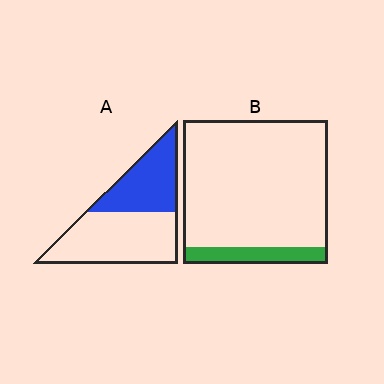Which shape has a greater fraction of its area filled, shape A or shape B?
Shape A.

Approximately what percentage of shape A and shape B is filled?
A is approximately 40% and B is approximately 10%.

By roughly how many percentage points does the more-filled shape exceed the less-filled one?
By roughly 30 percentage points (A over B).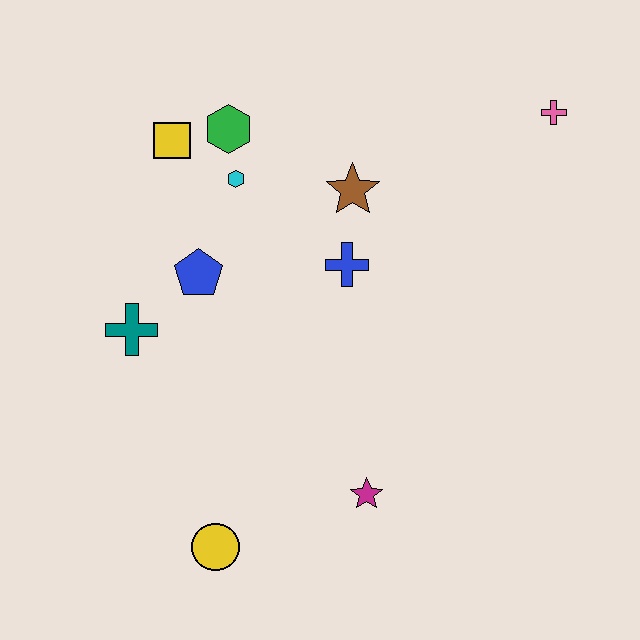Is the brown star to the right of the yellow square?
Yes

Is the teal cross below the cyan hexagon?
Yes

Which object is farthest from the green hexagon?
The yellow circle is farthest from the green hexagon.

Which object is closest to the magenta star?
The yellow circle is closest to the magenta star.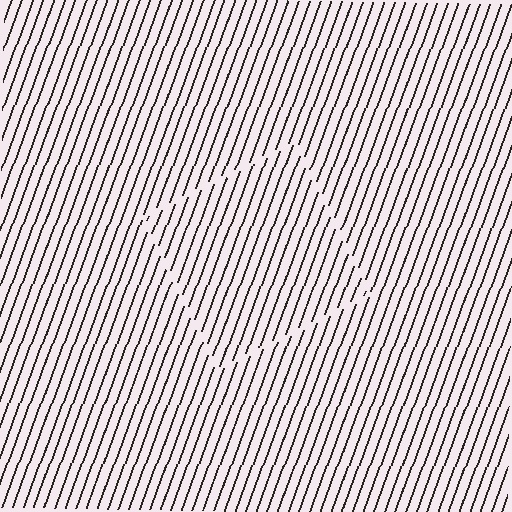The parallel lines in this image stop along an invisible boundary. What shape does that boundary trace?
An illusory square. The interior of the shape contains the same grating, shifted by half a period — the contour is defined by the phase discontinuity where line-ends from the inner and outer gratings abut.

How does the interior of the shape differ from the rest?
The interior of the shape contains the same grating, shifted by half a period — the contour is defined by the phase discontinuity where line-ends from the inner and outer gratings abut.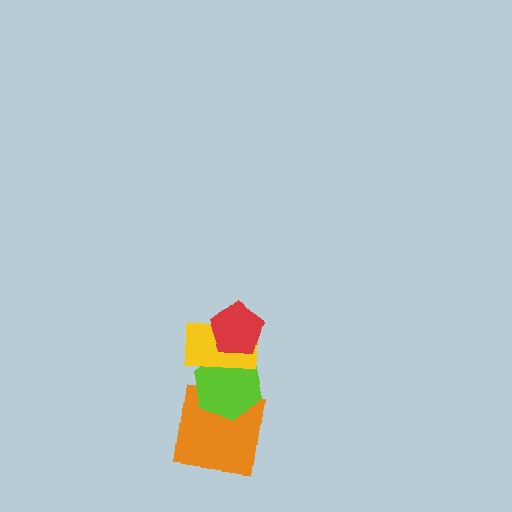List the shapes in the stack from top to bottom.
From top to bottom: the red pentagon, the yellow rectangle, the lime hexagon, the orange square.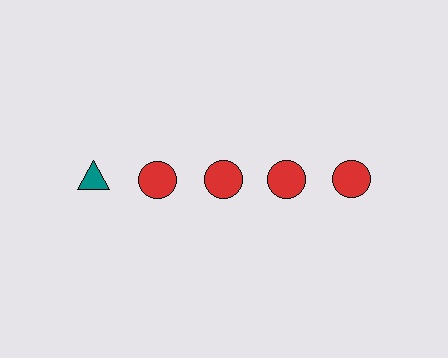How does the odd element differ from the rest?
It differs in both color (teal instead of red) and shape (triangle instead of circle).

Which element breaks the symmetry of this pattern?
The teal triangle in the top row, leftmost column breaks the symmetry. All other shapes are red circles.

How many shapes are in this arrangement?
There are 5 shapes arranged in a grid pattern.